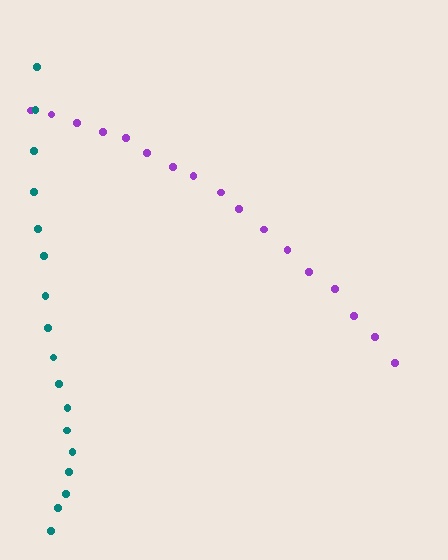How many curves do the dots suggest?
There are 2 distinct paths.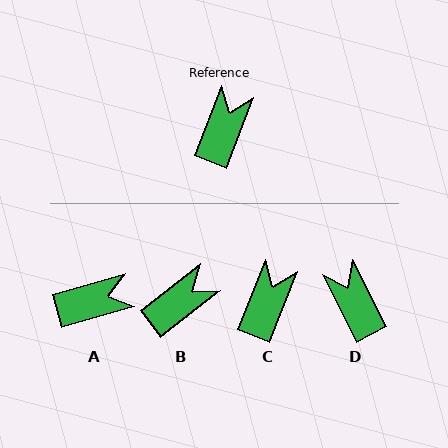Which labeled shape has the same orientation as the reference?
C.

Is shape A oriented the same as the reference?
No, it is off by about 53 degrees.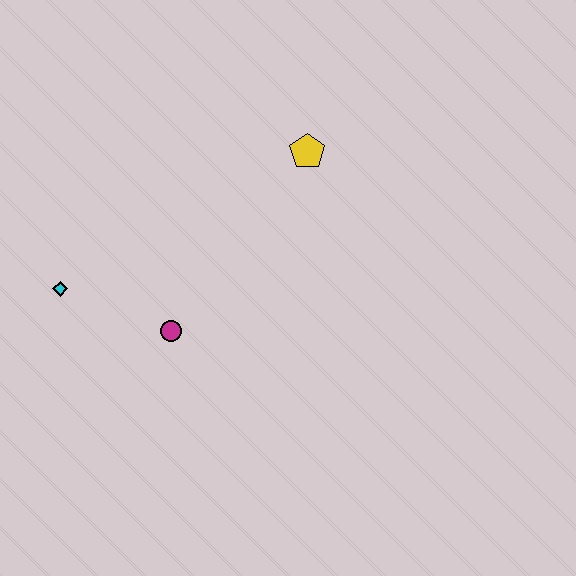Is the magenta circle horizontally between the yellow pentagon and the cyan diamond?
Yes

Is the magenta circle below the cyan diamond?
Yes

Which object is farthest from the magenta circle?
The yellow pentagon is farthest from the magenta circle.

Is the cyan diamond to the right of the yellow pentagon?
No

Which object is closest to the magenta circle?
The cyan diamond is closest to the magenta circle.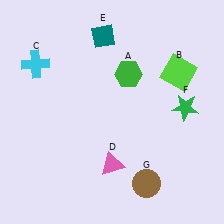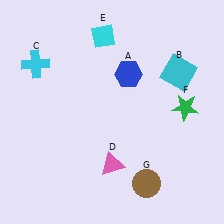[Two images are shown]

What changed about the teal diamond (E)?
In Image 1, E is teal. In Image 2, it changed to cyan.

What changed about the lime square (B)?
In Image 1, B is lime. In Image 2, it changed to cyan.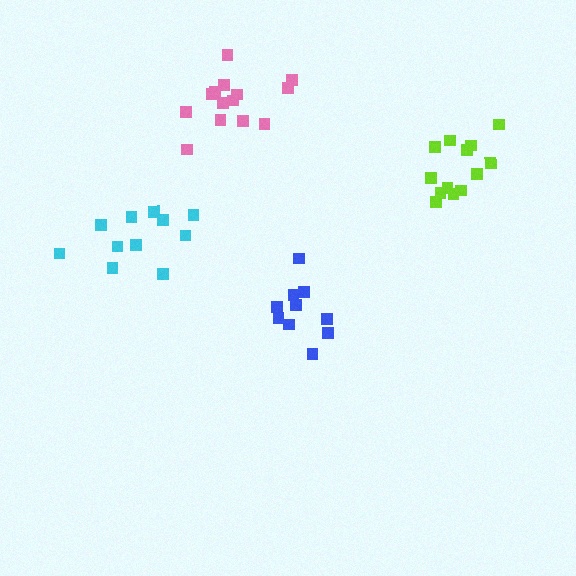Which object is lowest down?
The blue cluster is bottommost.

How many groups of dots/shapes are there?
There are 4 groups.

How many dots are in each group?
Group 1: 11 dots, Group 2: 13 dots, Group 3: 10 dots, Group 4: 14 dots (48 total).